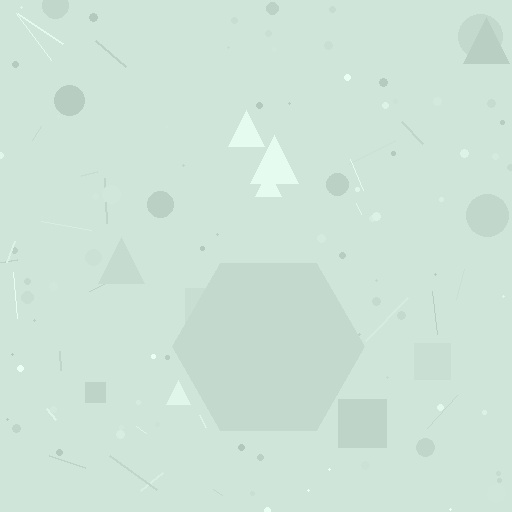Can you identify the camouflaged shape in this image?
The camouflaged shape is a hexagon.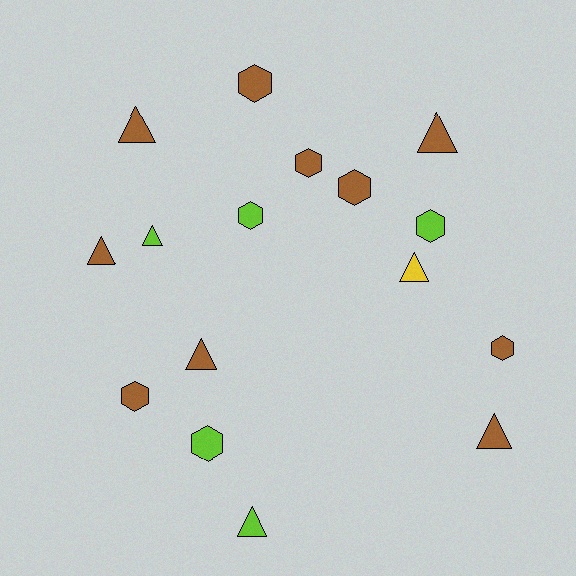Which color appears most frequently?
Brown, with 10 objects.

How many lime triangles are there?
There are 2 lime triangles.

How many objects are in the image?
There are 16 objects.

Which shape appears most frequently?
Hexagon, with 8 objects.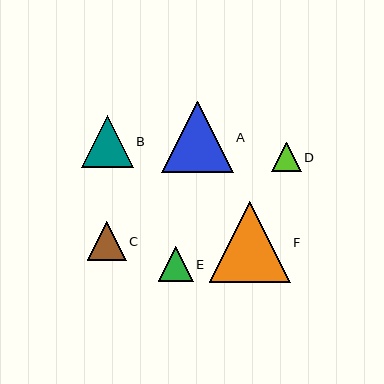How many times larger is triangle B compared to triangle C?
Triangle B is approximately 1.3 times the size of triangle C.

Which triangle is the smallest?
Triangle D is the smallest with a size of approximately 29 pixels.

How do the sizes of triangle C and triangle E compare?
Triangle C and triangle E are approximately the same size.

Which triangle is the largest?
Triangle F is the largest with a size of approximately 81 pixels.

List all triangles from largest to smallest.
From largest to smallest: F, A, B, C, E, D.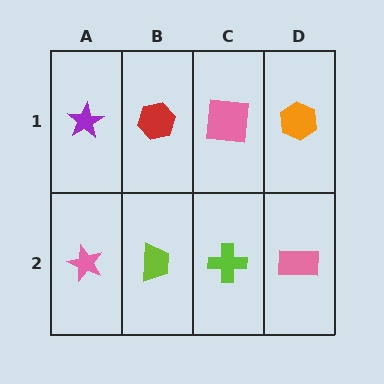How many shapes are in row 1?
4 shapes.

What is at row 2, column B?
A lime trapezoid.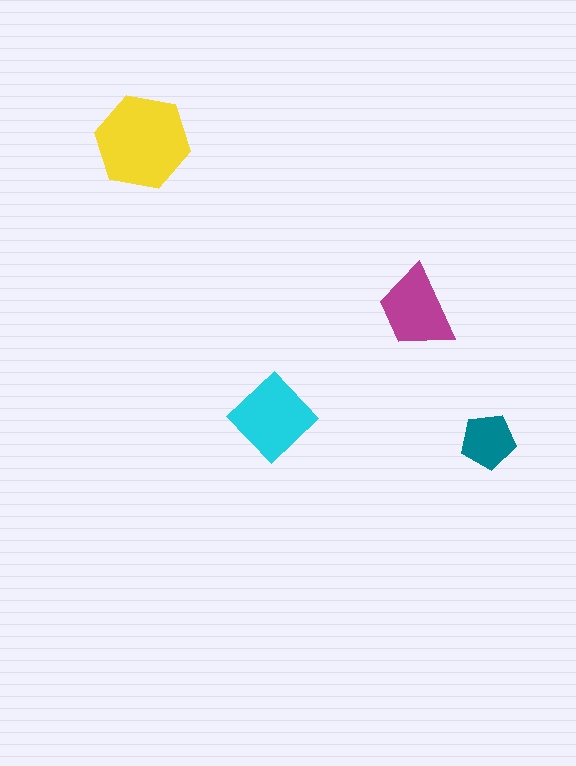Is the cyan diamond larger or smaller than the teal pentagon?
Larger.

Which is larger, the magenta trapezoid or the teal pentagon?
The magenta trapezoid.